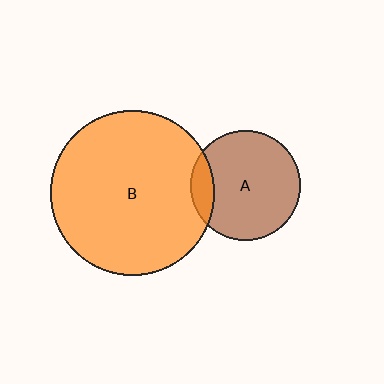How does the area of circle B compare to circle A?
Approximately 2.2 times.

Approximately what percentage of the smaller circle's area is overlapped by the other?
Approximately 15%.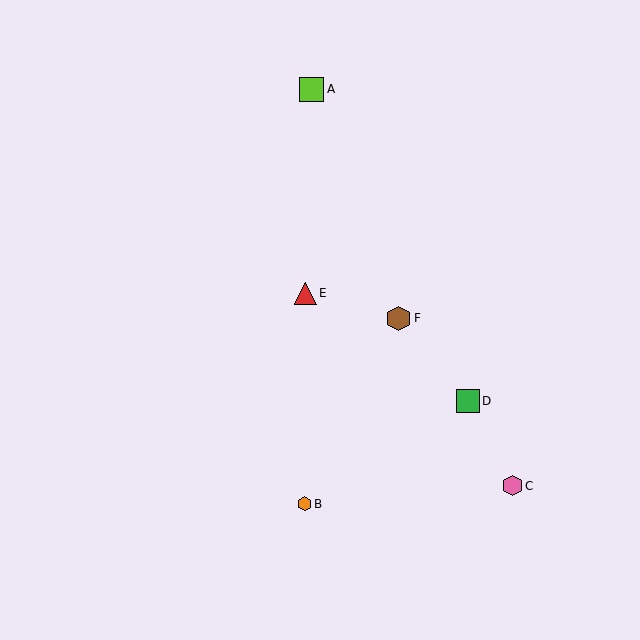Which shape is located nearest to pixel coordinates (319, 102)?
The lime square (labeled A) at (312, 89) is nearest to that location.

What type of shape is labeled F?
Shape F is a brown hexagon.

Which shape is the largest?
The brown hexagon (labeled F) is the largest.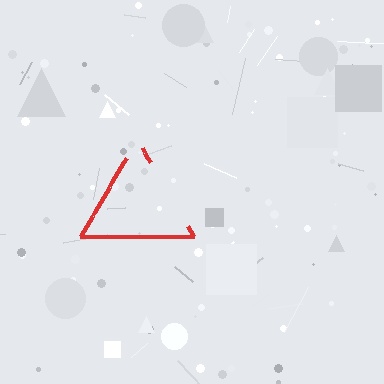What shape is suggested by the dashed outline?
The dashed outline suggests a triangle.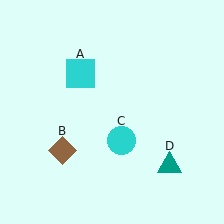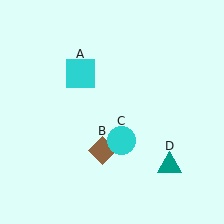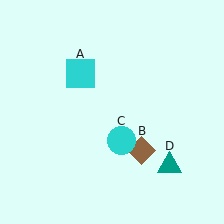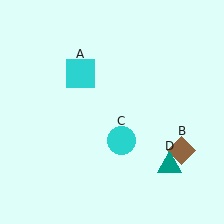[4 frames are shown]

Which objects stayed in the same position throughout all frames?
Cyan square (object A) and cyan circle (object C) and teal triangle (object D) remained stationary.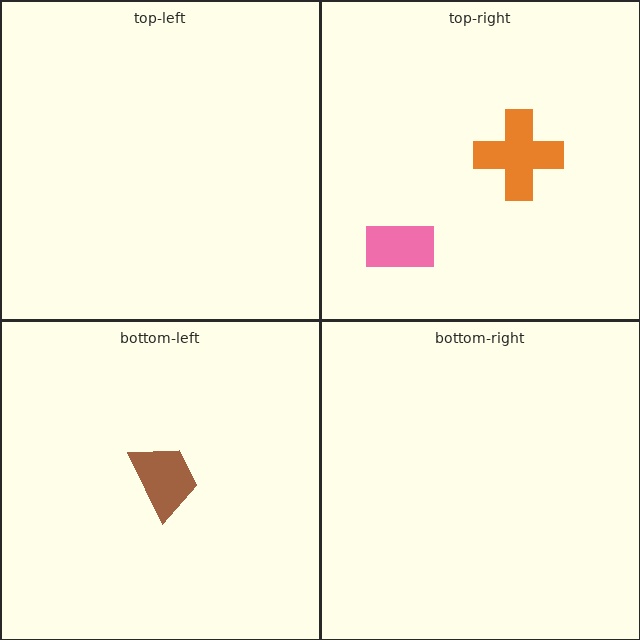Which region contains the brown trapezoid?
The bottom-left region.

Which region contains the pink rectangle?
The top-right region.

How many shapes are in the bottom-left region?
1.